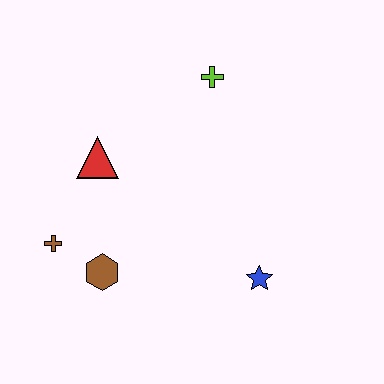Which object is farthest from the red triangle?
The blue star is farthest from the red triangle.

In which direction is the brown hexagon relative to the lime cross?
The brown hexagon is below the lime cross.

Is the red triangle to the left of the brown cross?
No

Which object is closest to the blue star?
The brown hexagon is closest to the blue star.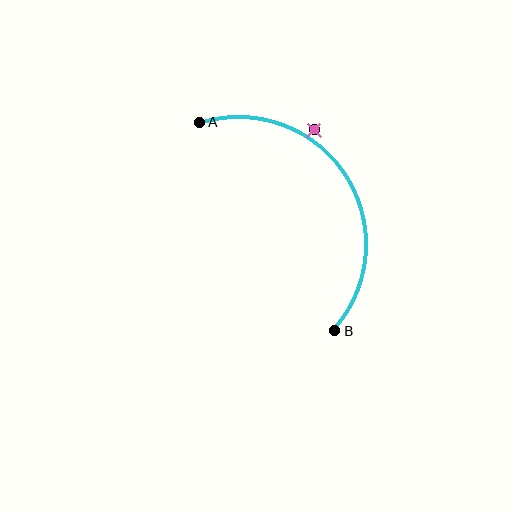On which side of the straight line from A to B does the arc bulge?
The arc bulges to the right of the straight line connecting A and B.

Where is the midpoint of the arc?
The arc midpoint is the point on the curve farthest from the straight line joining A and B. It sits to the right of that line.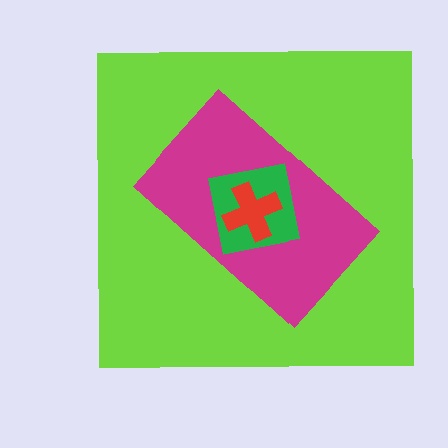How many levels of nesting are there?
4.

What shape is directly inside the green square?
The red cross.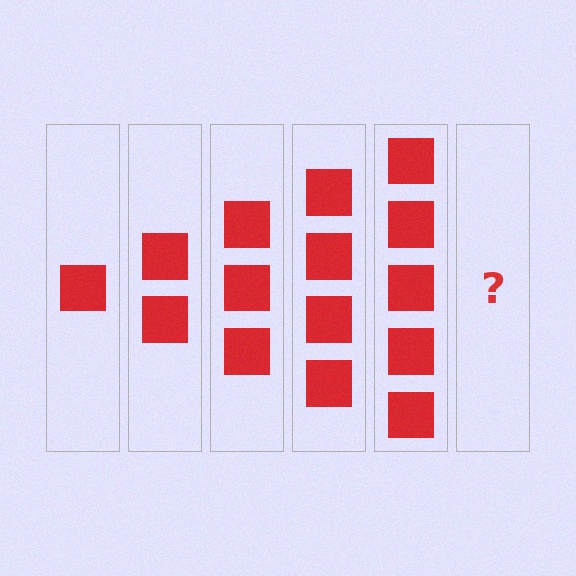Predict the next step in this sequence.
The next step is 6 squares.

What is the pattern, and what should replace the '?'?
The pattern is that each step adds one more square. The '?' should be 6 squares.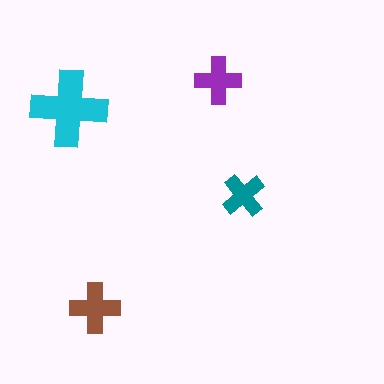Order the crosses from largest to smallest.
the cyan one, the brown one, the purple one, the teal one.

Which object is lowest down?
The brown cross is bottommost.